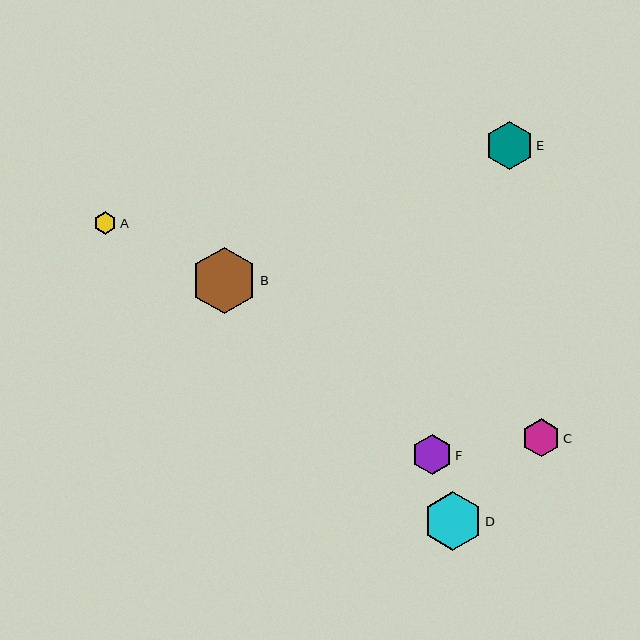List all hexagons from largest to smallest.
From largest to smallest: B, D, E, F, C, A.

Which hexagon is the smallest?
Hexagon A is the smallest with a size of approximately 23 pixels.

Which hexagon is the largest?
Hexagon B is the largest with a size of approximately 66 pixels.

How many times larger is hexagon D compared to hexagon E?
Hexagon D is approximately 1.2 times the size of hexagon E.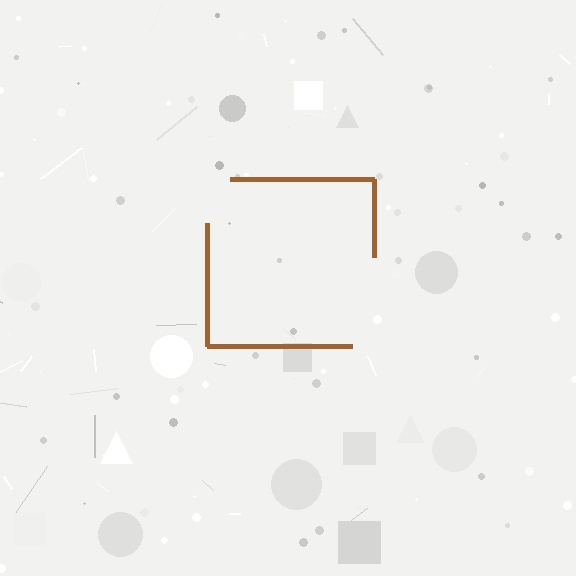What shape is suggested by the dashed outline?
The dashed outline suggests a square.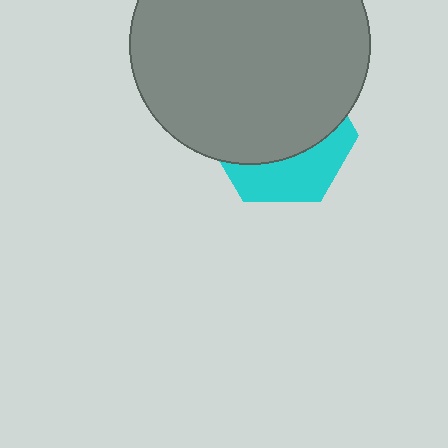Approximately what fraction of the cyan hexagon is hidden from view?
Roughly 66% of the cyan hexagon is hidden behind the gray circle.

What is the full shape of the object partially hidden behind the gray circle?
The partially hidden object is a cyan hexagon.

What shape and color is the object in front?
The object in front is a gray circle.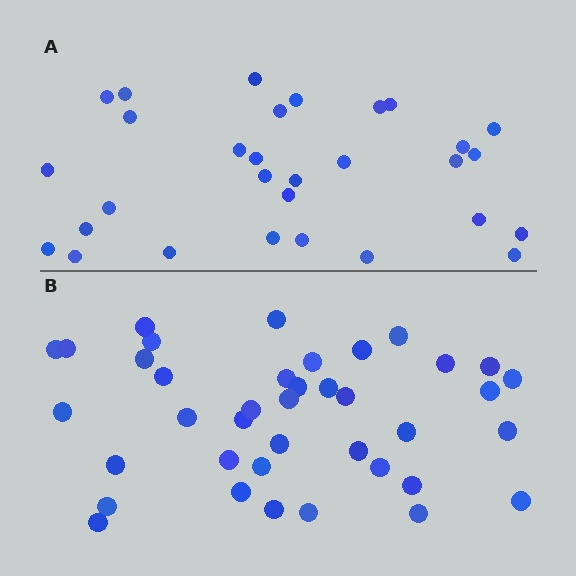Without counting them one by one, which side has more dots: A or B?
Region B (the bottom region) has more dots.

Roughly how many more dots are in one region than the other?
Region B has roughly 8 or so more dots than region A.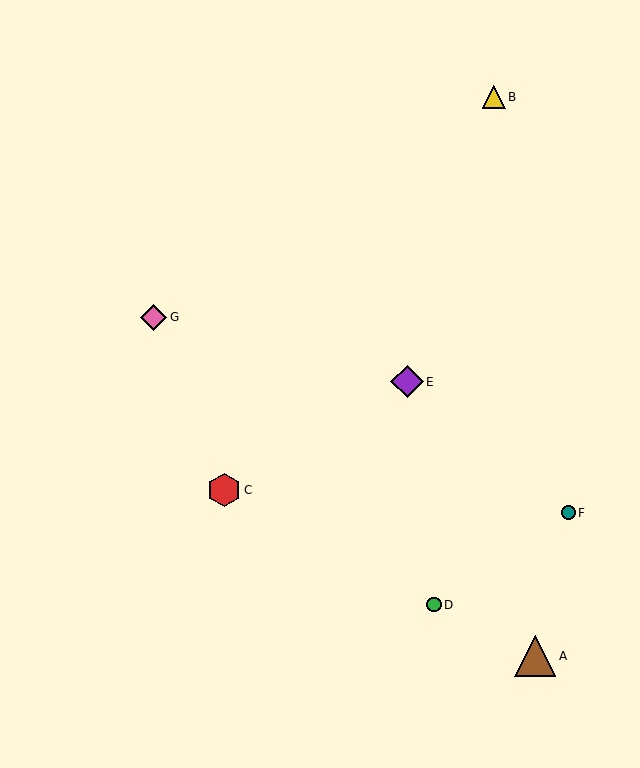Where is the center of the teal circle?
The center of the teal circle is at (568, 513).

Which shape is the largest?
The brown triangle (labeled A) is the largest.